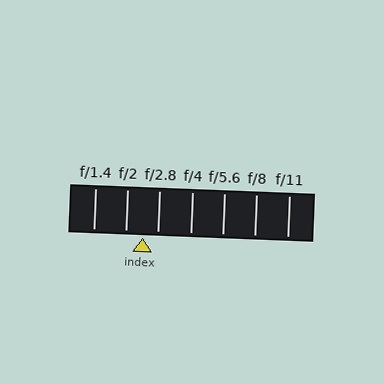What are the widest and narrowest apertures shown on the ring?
The widest aperture shown is f/1.4 and the narrowest is f/11.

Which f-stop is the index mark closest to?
The index mark is closest to f/2.8.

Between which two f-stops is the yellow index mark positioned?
The index mark is between f/2 and f/2.8.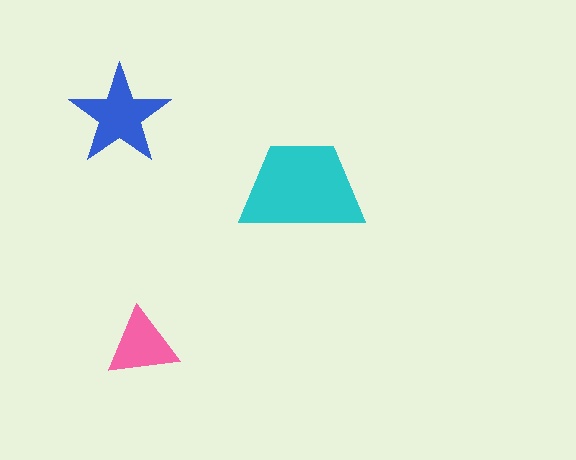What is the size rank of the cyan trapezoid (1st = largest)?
1st.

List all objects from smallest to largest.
The pink triangle, the blue star, the cyan trapezoid.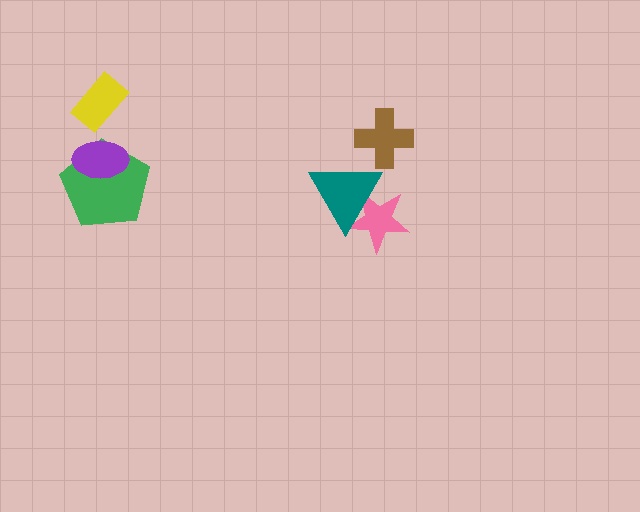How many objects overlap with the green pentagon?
1 object overlaps with the green pentagon.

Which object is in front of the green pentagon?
The purple ellipse is in front of the green pentagon.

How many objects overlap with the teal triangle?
1 object overlaps with the teal triangle.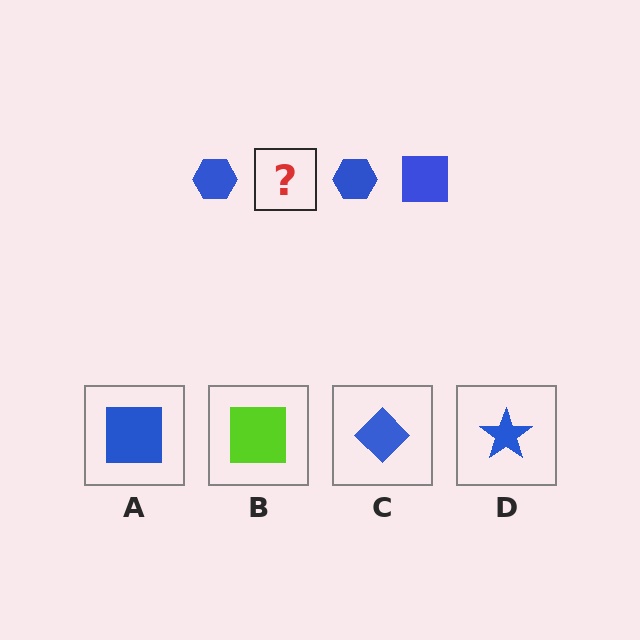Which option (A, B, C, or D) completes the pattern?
A.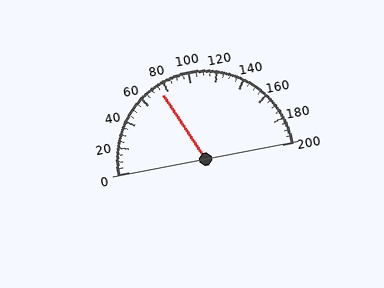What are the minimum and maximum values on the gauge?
The gauge ranges from 0 to 200.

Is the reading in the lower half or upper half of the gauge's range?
The reading is in the lower half of the range (0 to 200).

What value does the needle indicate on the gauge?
The needle indicates approximately 75.